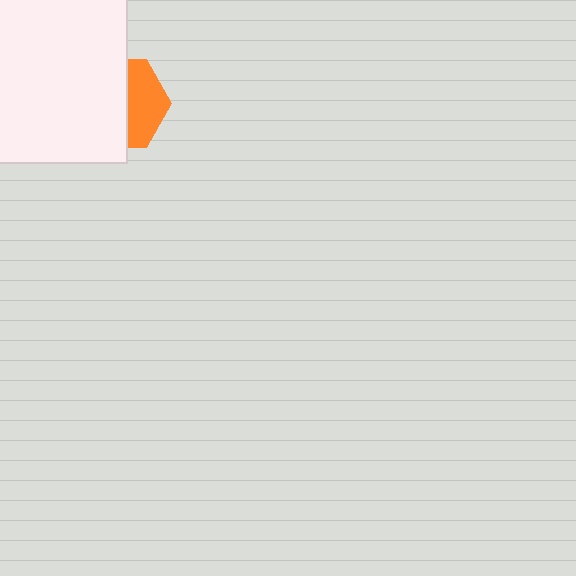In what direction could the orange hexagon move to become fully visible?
The orange hexagon could move right. That would shift it out from behind the white rectangle entirely.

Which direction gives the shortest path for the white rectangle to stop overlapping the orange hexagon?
Moving left gives the shortest separation.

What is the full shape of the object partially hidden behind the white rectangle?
The partially hidden object is an orange hexagon.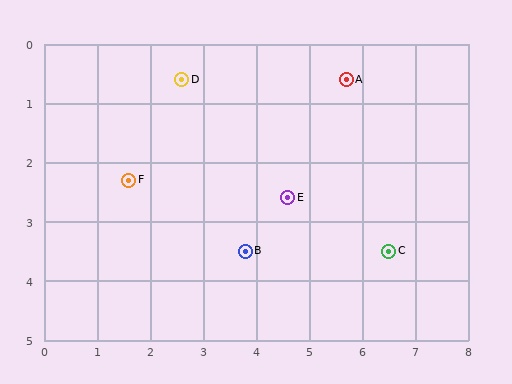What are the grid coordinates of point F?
Point F is at approximately (1.6, 2.3).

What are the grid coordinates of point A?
Point A is at approximately (5.7, 0.6).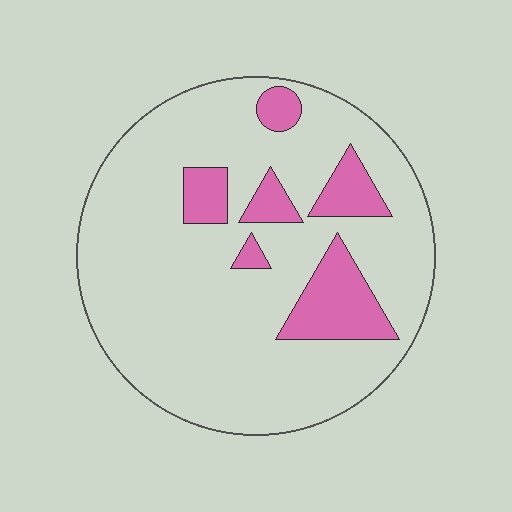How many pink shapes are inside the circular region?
6.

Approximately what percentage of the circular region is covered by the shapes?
Approximately 15%.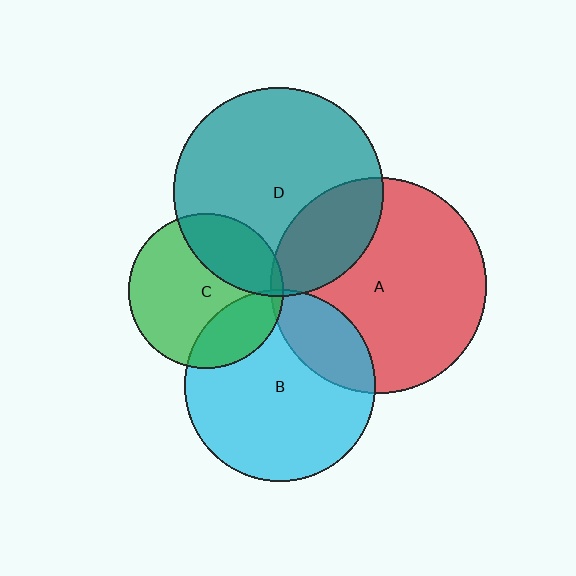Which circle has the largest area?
Circle A (red).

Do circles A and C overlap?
Yes.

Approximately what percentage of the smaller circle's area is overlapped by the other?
Approximately 5%.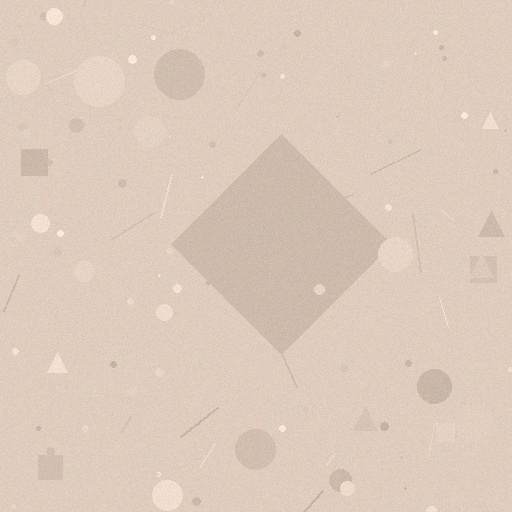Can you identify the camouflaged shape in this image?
The camouflaged shape is a diamond.